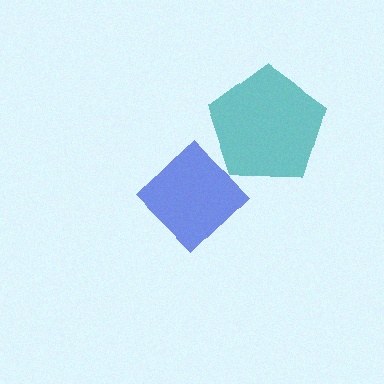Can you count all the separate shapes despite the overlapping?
Yes, there are 2 separate shapes.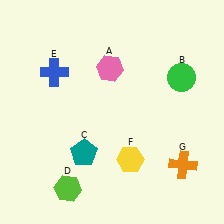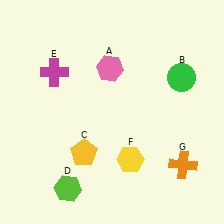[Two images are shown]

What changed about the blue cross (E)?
In Image 1, E is blue. In Image 2, it changed to magenta.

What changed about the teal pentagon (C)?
In Image 1, C is teal. In Image 2, it changed to yellow.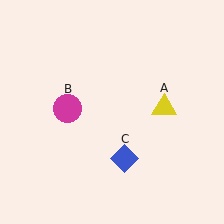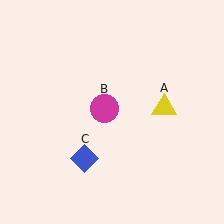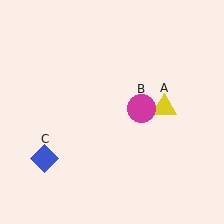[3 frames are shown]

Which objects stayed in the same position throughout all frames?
Yellow triangle (object A) remained stationary.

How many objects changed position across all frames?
2 objects changed position: magenta circle (object B), blue diamond (object C).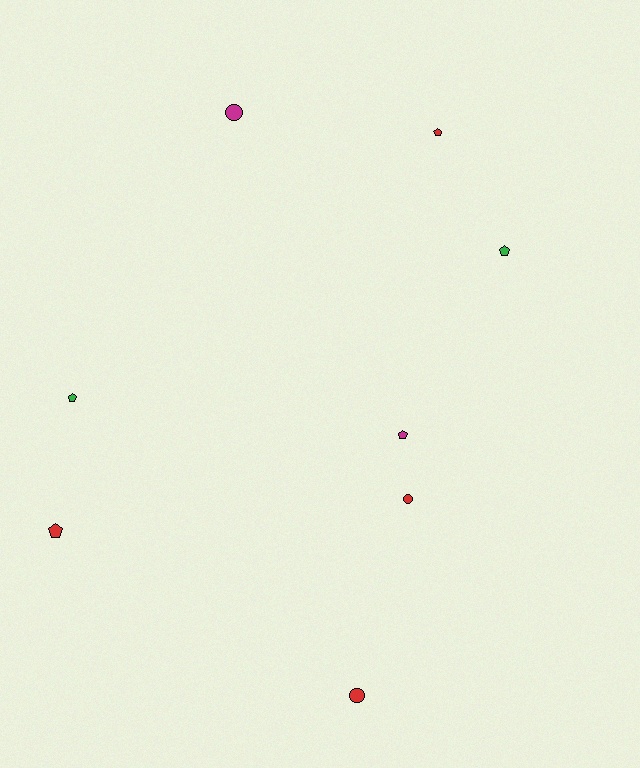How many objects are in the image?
There are 8 objects.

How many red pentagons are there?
There are 2 red pentagons.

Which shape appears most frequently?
Pentagon, with 5 objects.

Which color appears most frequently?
Red, with 4 objects.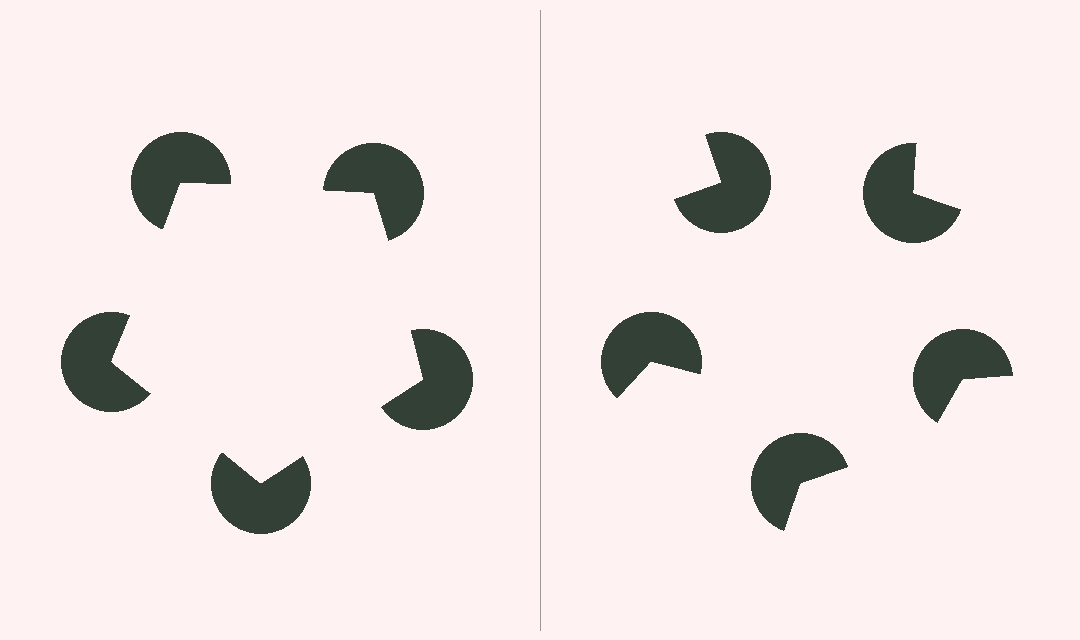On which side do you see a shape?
An illusory pentagon appears on the left side. On the right side the wedge cuts are rotated, so no coherent shape forms.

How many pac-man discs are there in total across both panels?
10 — 5 on each side.